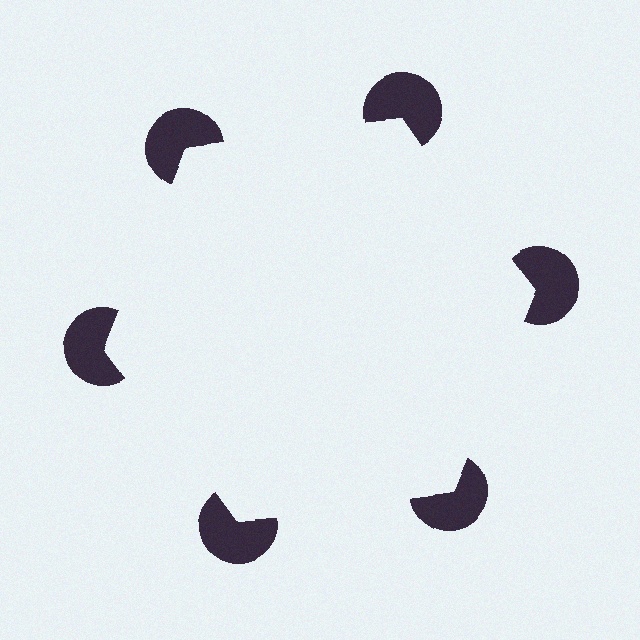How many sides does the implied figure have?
6 sides.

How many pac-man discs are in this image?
There are 6 — one at each vertex of the illusory hexagon.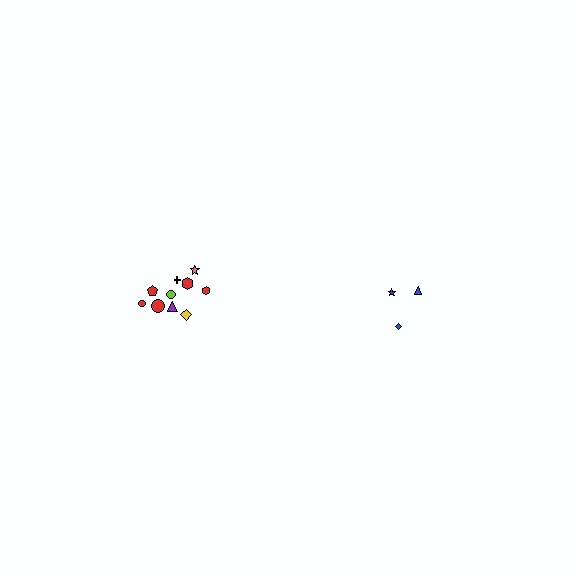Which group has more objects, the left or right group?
The left group.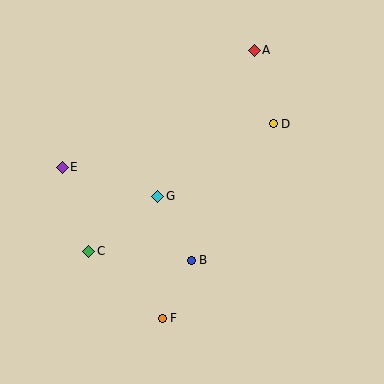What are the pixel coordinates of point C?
Point C is at (89, 251).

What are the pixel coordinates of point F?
Point F is at (162, 318).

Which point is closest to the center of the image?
Point G at (158, 196) is closest to the center.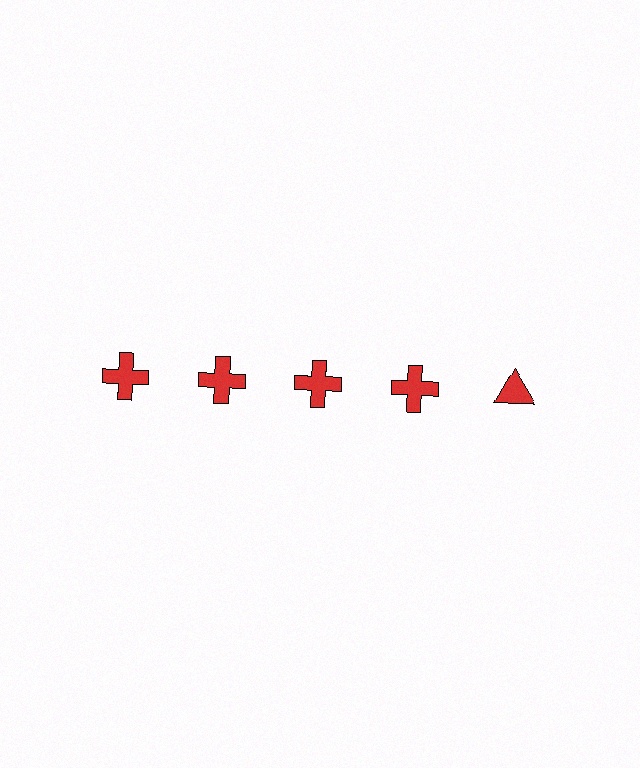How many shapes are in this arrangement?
There are 5 shapes arranged in a grid pattern.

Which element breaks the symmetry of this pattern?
The red triangle in the top row, rightmost column breaks the symmetry. All other shapes are red crosses.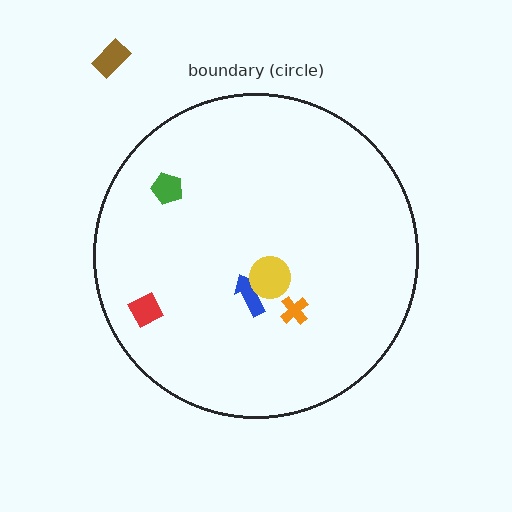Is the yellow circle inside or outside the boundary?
Inside.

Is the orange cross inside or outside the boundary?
Inside.